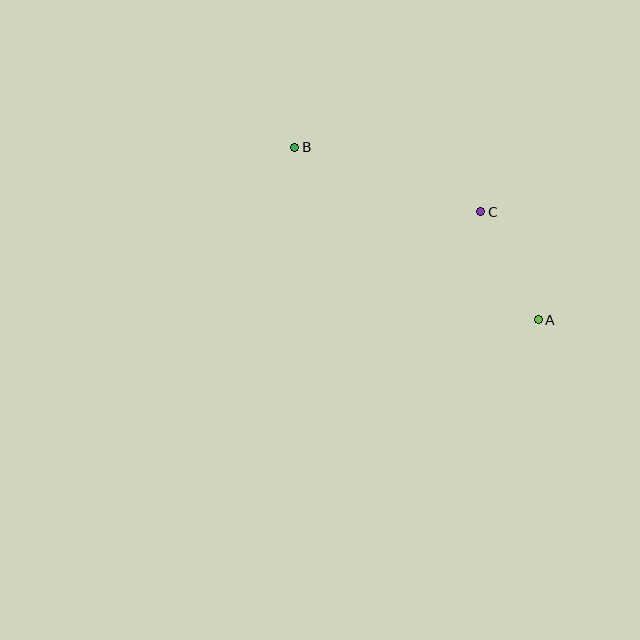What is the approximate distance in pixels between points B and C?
The distance between B and C is approximately 197 pixels.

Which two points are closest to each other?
Points A and C are closest to each other.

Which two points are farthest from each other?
Points A and B are farthest from each other.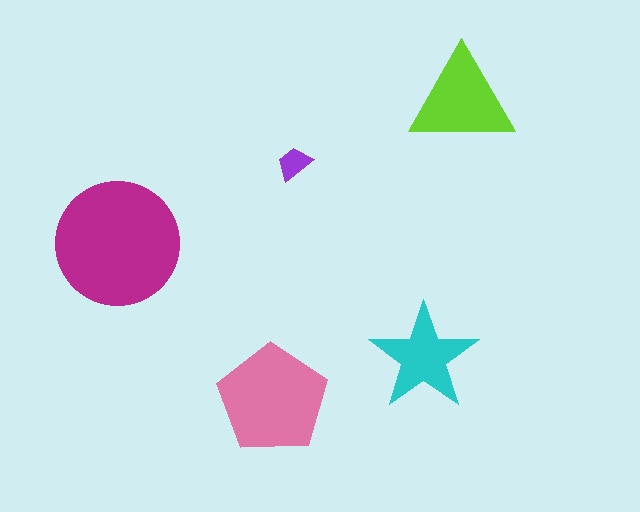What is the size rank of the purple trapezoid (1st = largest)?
5th.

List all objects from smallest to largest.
The purple trapezoid, the cyan star, the lime triangle, the pink pentagon, the magenta circle.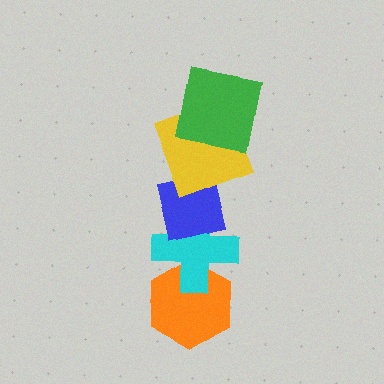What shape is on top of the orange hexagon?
The cyan cross is on top of the orange hexagon.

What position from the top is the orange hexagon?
The orange hexagon is 5th from the top.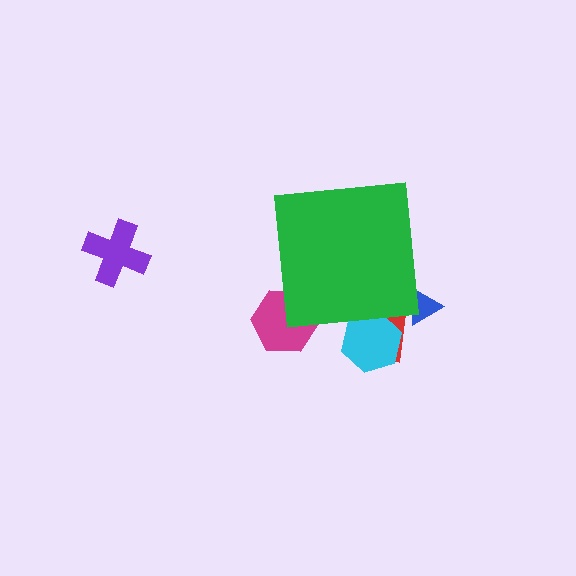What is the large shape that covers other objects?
A green square.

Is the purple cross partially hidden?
No, the purple cross is fully visible.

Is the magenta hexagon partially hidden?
Yes, the magenta hexagon is partially hidden behind the green square.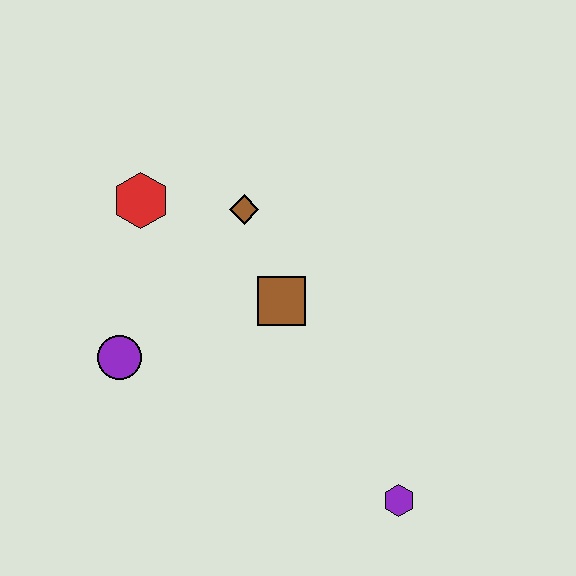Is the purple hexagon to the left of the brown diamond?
No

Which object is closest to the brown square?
The brown diamond is closest to the brown square.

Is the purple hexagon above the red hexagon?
No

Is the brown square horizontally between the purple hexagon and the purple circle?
Yes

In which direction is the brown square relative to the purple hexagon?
The brown square is above the purple hexagon.